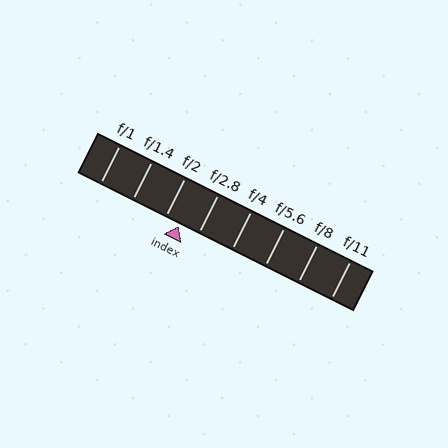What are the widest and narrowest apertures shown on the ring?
The widest aperture shown is f/1 and the narrowest is f/11.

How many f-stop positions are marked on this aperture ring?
There are 8 f-stop positions marked.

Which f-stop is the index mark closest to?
The index mark is closest to f/2.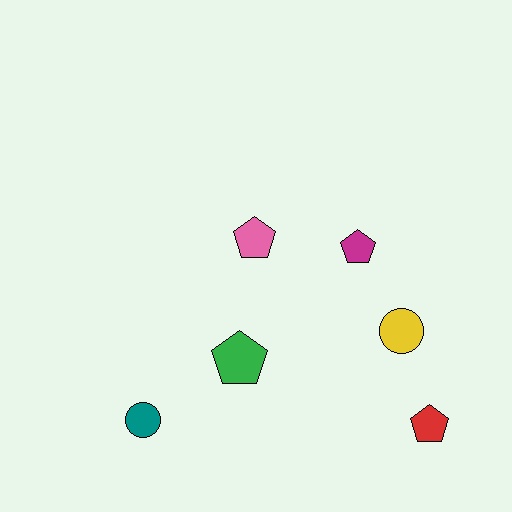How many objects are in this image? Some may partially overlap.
There are 6 objects.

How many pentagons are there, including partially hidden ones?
There are 4 pentagons.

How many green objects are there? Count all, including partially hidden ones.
There is 1 green object.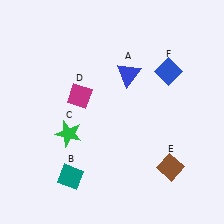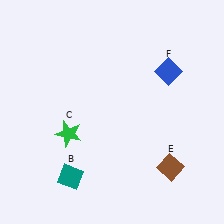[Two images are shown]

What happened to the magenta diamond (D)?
The magenta diamond (D) was removed in Image 2. It was in the top-left area of Image 1.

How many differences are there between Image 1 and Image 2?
There are 2 differences between the two images.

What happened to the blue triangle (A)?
The blue triangle (A) was removed in Image 2. It was in the top-right area of Image 1.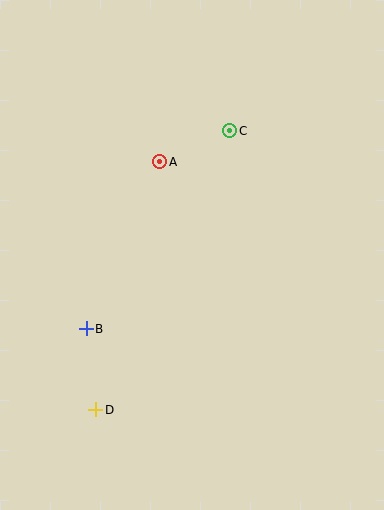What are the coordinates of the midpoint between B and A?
The midpoint between B and A is at (123, 245).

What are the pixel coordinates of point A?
Point A is at (160, 162).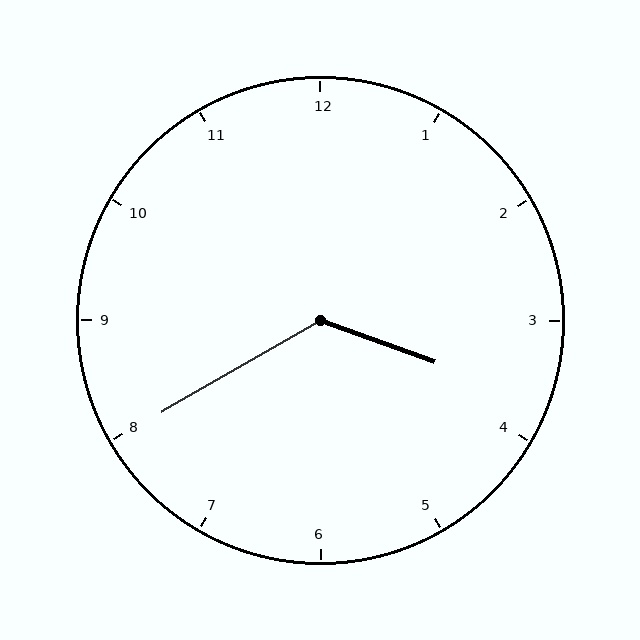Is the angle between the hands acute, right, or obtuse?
It is obtuse.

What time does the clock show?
3:40.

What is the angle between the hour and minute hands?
Approximately 130 degrees.